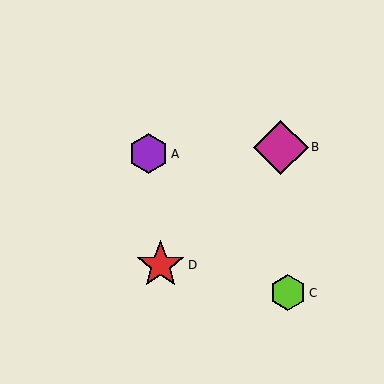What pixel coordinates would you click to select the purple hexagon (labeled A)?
Click at (148, 154) to select the purple hexagon A.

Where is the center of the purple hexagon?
The center of the purple hexagon is at (148, 154).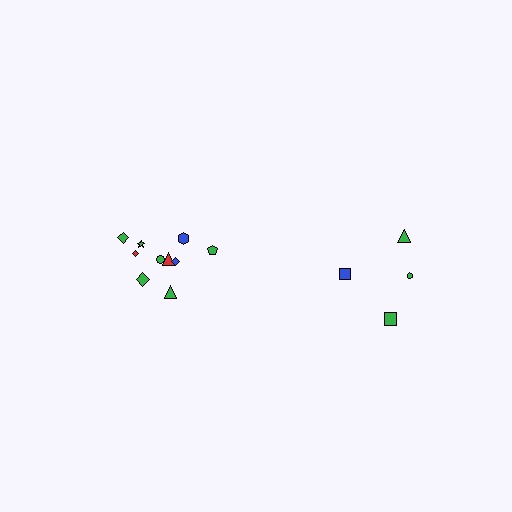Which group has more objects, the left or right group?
The left group.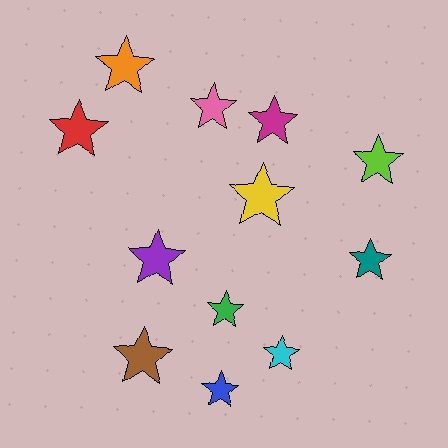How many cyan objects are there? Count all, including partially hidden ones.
There is 1 cyan object.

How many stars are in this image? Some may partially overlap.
There are 12 stars.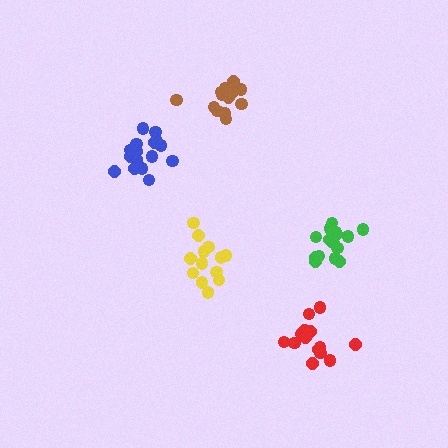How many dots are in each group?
Group 1: 15 dots, Group 2: 15 dots, Group 3: 16 dots, Group 4: 13 dots, Group 5: 17 dots (76 total).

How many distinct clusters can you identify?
There are 5 distinct clusters.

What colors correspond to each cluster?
The clusters are colored: green, red, brown, yellow, blue.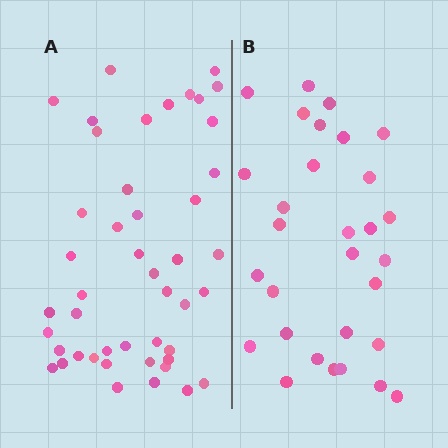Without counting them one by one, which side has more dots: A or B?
Region A (the left region) has more dots.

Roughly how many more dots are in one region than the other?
Region A has approximately 15 more dots than region B.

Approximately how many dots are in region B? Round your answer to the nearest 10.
About 30 dots.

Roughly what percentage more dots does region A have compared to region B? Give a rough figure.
About 55% more.